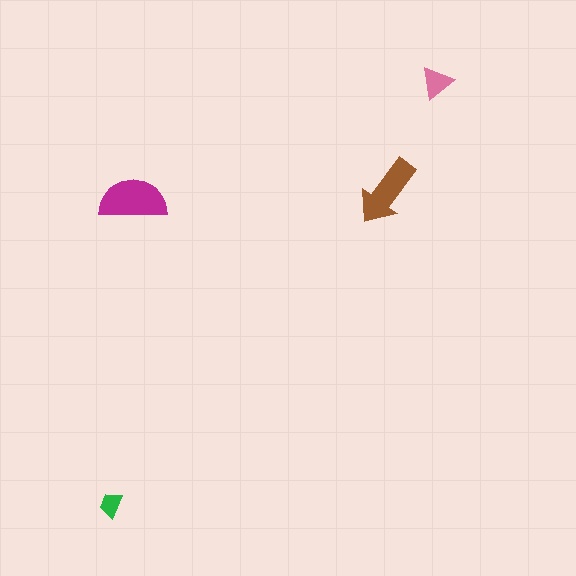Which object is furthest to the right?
The pink triangle is rightmost.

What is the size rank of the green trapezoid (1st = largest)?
4th.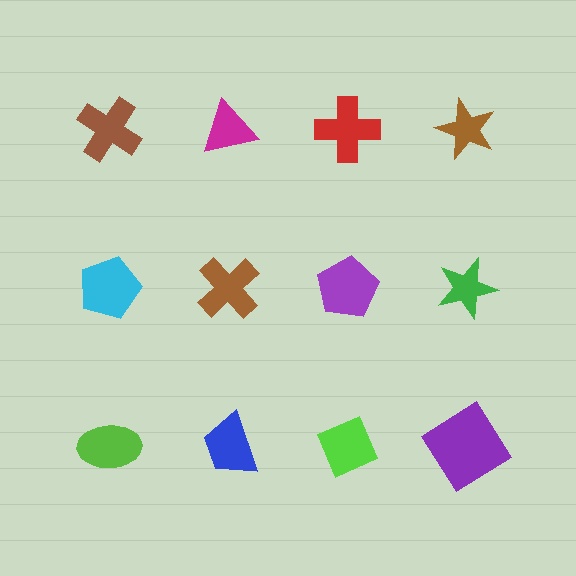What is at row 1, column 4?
A brown star.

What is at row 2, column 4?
A green star.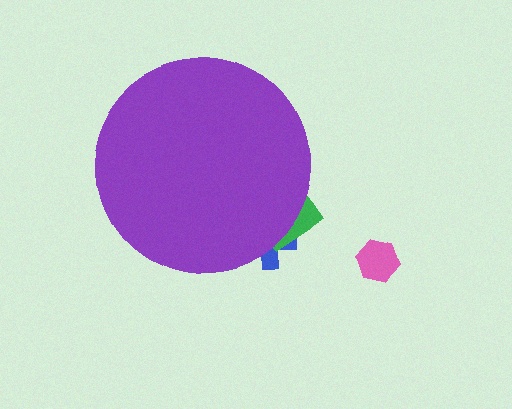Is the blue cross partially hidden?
Yes, the blue cross is partially hidden behind the purple circle.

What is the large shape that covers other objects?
A purple circle.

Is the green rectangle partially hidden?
Yes, the green rectangle is partially hidden behind the purple circle.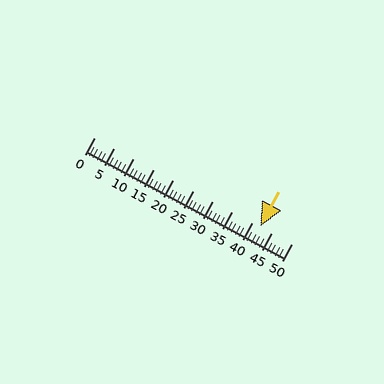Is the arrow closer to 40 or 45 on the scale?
The arrow is closer to 40.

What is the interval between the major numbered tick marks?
The major tick marks are spaced 5 units apart.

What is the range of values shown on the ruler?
The ruler shows values from 0 to 50.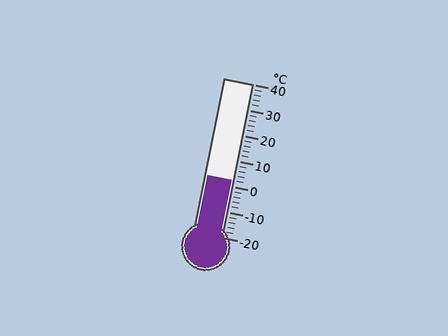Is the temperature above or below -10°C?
The temperature is above -10°C.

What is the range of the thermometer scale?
The thermometer scale ranges from -20°C to 40°C.